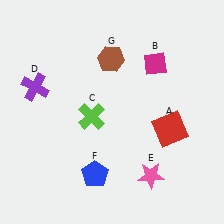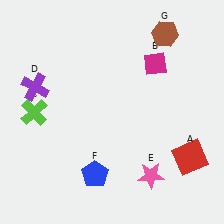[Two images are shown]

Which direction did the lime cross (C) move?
The lime cross (C) moved left.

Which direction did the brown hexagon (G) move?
The brown hexagon (G) moved right.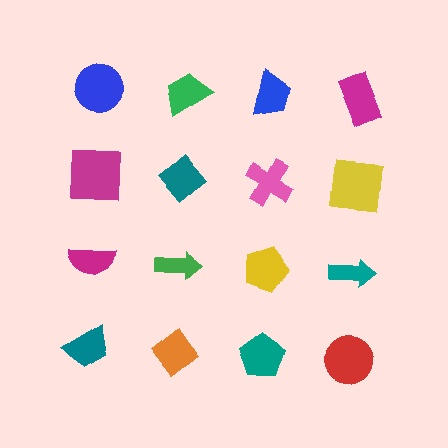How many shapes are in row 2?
4 shapes.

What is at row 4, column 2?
An orange diamond.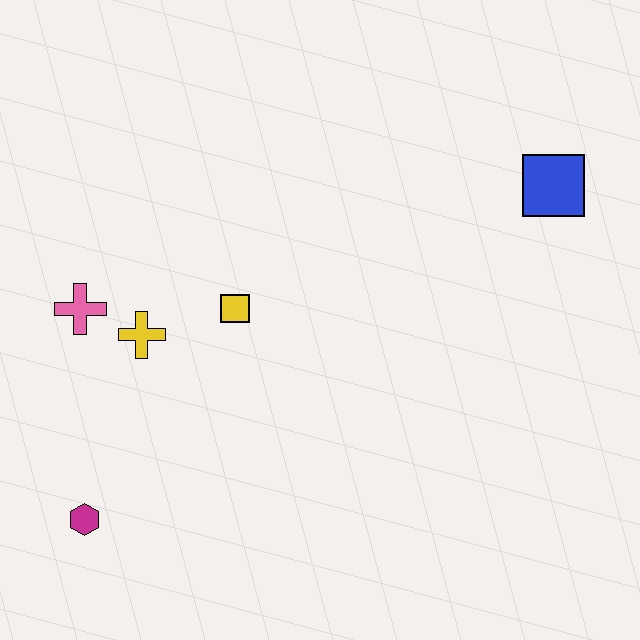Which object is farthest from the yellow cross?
The blue square is farthest from the yellow cross.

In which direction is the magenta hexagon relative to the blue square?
The magenta hexagon is to the left of the blue square.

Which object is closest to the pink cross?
The yellow cross is closest to the pink cross.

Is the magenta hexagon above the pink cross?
No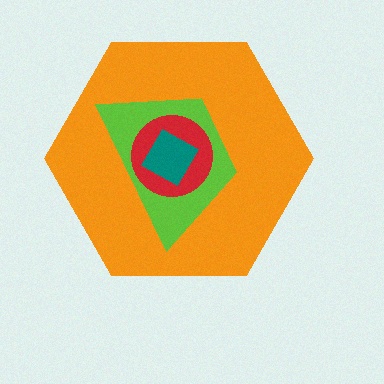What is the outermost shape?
The orange hexagon.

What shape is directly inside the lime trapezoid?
The red circle.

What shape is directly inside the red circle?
The teal square.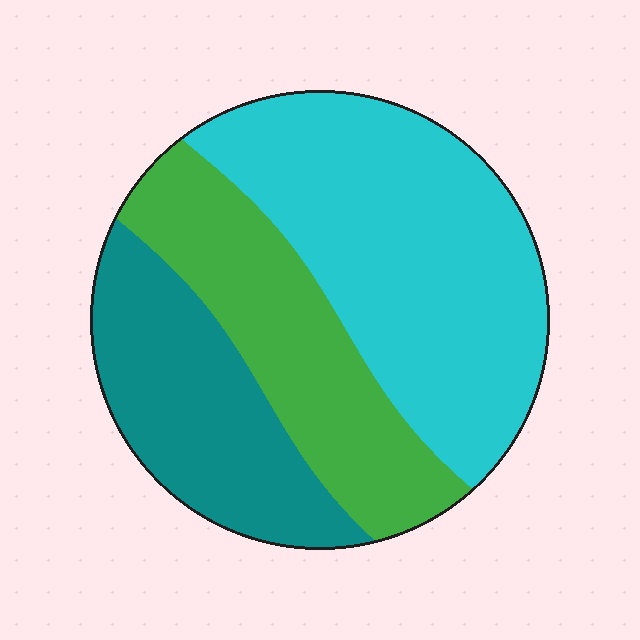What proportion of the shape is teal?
Teal covers roughly 25% of the shape.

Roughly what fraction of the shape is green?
Green covers 28% of the shape.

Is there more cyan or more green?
Cyan.